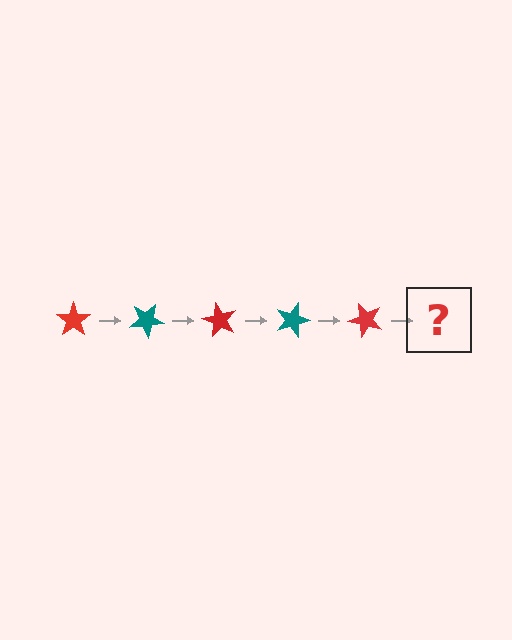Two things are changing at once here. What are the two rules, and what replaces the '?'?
The two rules are that it rotates 30 degrees each step and the color cycles through red and teal. The '?' should be a teal star, rotated 150 degrees from the start.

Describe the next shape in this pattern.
It should be a teal star, rotated 150 degrees from the start.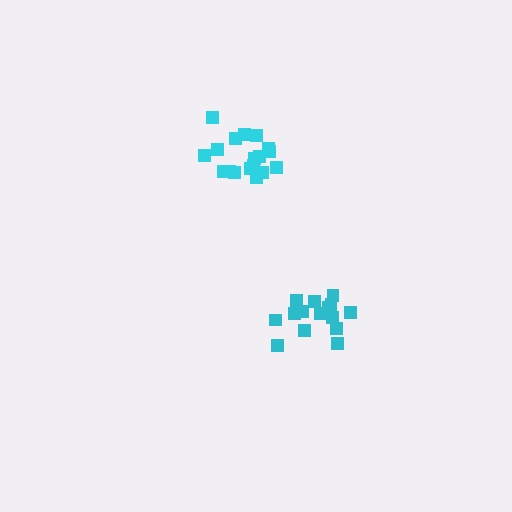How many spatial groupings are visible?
There are 2 spatial groupings.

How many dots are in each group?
Group 1: 16 dots, Group 2: 18 dots (34 total).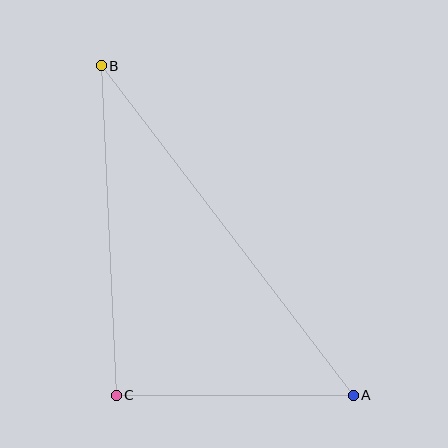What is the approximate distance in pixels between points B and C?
The distance between B and C is approximately 330 pixels.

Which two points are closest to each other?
Points A and C are closest to each other.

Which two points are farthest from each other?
Points A and B are farthest from each other.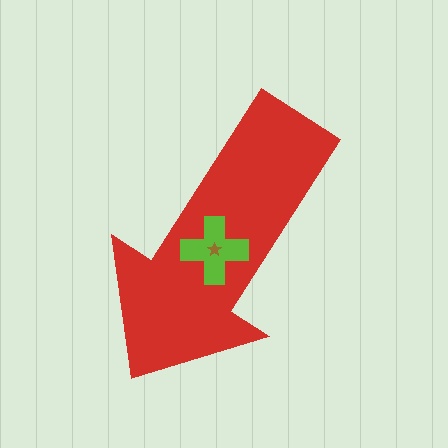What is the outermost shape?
The red arrow.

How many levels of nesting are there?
3.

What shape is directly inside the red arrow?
The lime cross.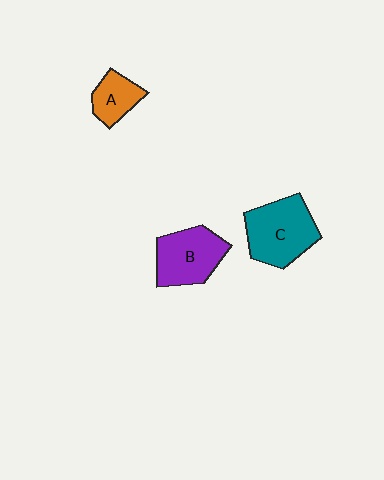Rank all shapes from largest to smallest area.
From largest to smallest: C (teal), B (purple), A (orange).